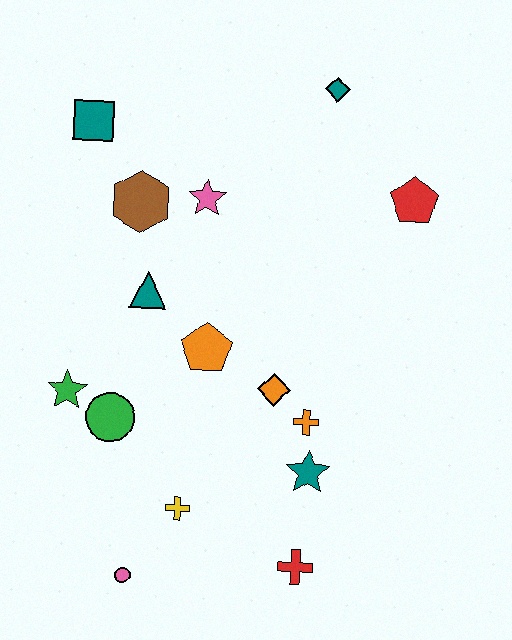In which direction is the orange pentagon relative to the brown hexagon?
The orange pentagon is below the brown hexagon.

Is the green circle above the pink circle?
Yes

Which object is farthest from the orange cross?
The teal square is farthest from the orange cross.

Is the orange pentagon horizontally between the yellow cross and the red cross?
Yes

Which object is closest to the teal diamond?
The red pentagon is closest to the teal diamond.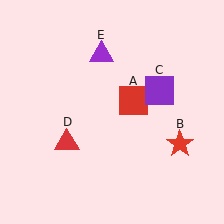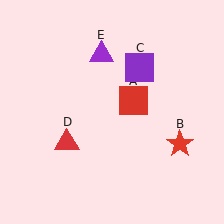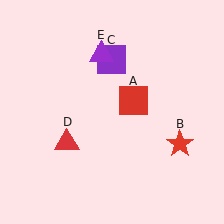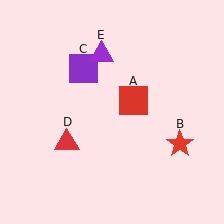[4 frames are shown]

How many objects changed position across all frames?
1 object changed position: purple square (object C).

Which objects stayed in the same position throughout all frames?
Red square (object A) and red star (object B) and red triangle (object D) and purple triangle (object E) remained stationary.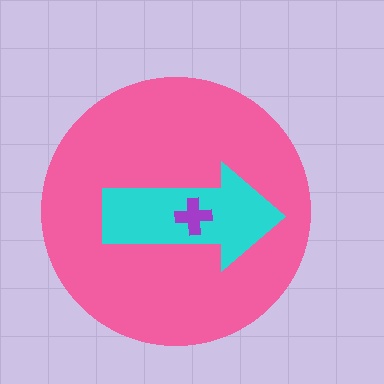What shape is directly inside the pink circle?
The cyan arrow.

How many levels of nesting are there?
3.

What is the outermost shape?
The pink circle.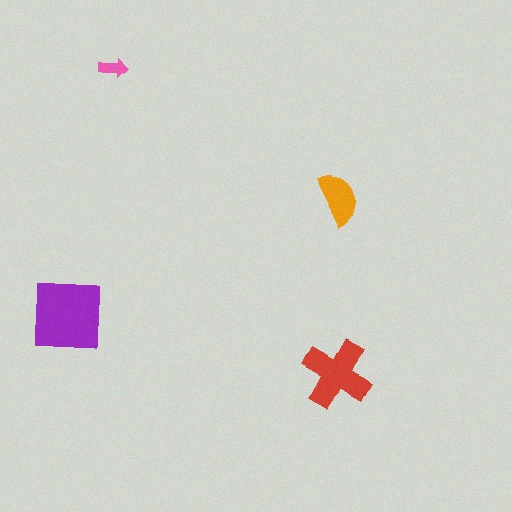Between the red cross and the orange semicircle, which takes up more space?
The red cross.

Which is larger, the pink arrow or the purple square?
The purple square.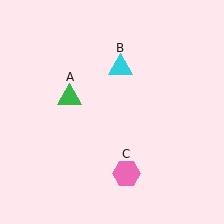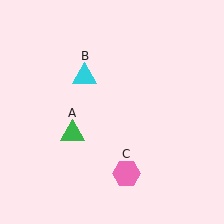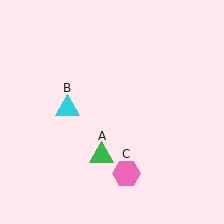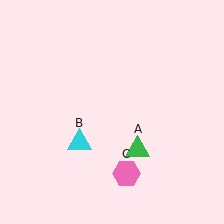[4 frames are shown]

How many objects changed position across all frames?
2 objects changed position: green triangle (object A), cyan triangle (object B).